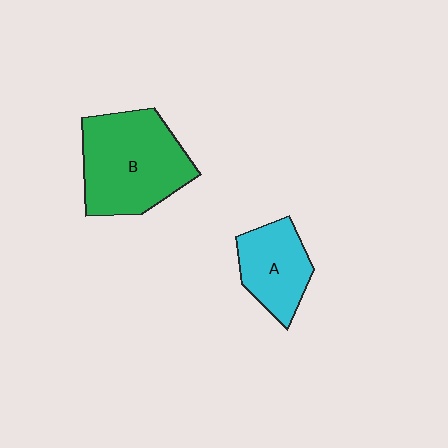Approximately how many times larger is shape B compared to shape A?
Approximately 1.7 times.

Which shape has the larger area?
Shape B (green).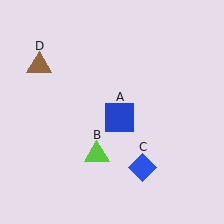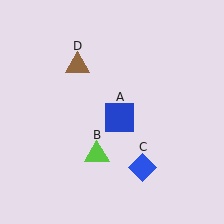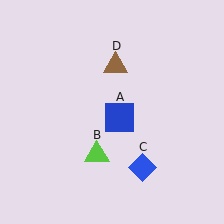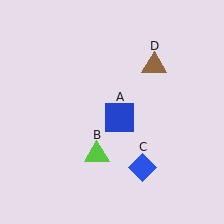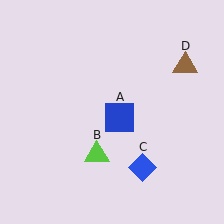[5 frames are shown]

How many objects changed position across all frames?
1 object changed position: brown triangle (object D).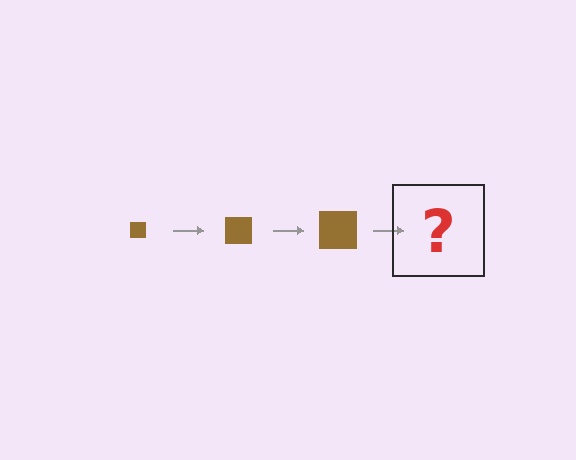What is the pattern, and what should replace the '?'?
The pattern is that the square gets progressively larger each step. The '?' should be a brown square, larger than the previous one.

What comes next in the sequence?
The next element should be a brown square, larger than the previous one.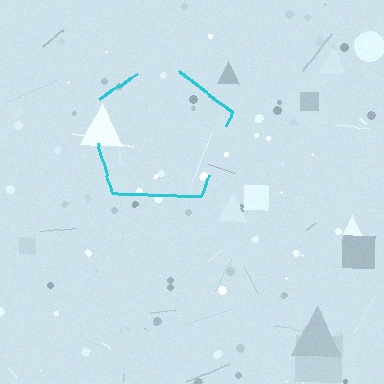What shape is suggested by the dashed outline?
The dashed outline suggests a pentagon.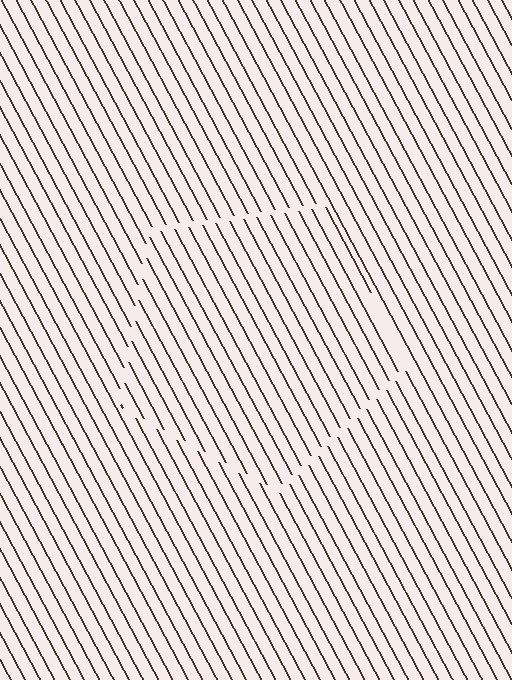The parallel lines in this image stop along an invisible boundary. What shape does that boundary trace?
An illusory pentagon. The interior of the shape contains the same grating, shifted by half a period — the contour is defined by the phase discontinuity where line-ends from the inner and outer gratings abut.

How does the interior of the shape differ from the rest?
The interior of the shape contains the same grating, shifted by half a period — the contour is defined by the phase discontinuity where line-ends from the inner and outer gratings abut.